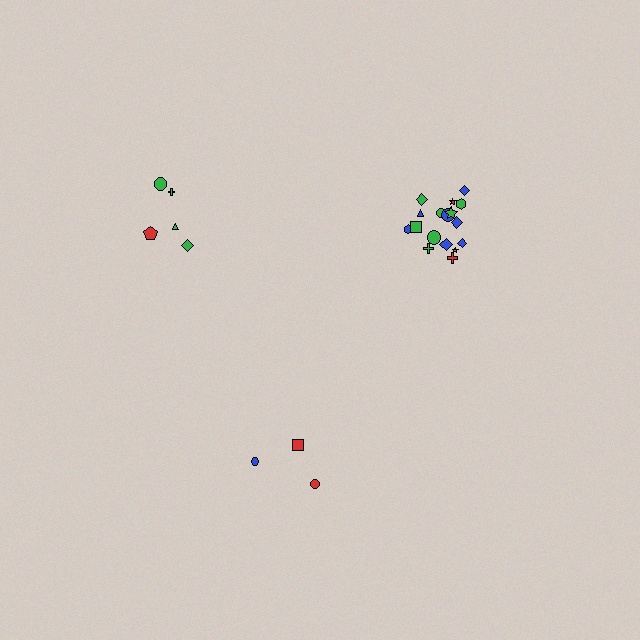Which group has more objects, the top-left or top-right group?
The top-right group.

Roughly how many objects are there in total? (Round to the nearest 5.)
Roughly 25 objects in total.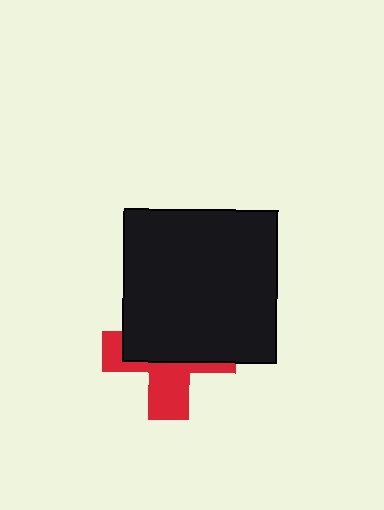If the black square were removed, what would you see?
You would see the complete red cross.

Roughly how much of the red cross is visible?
A small part of it is visible (roughly 41%).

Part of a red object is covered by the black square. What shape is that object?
It is a cross.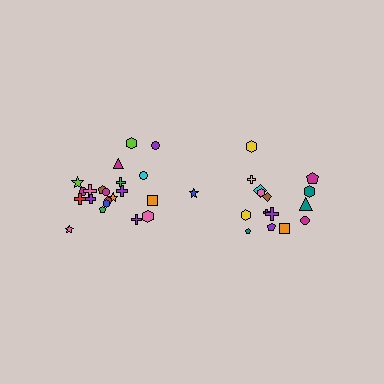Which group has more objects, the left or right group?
The left group.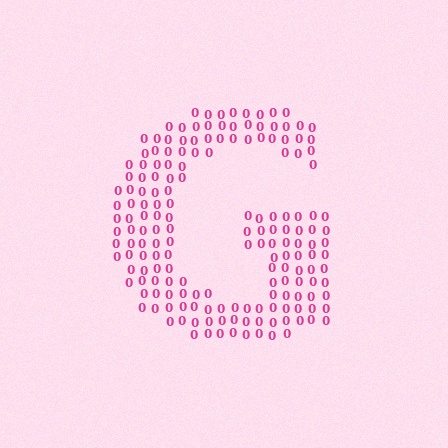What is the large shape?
The large shape is the letter G.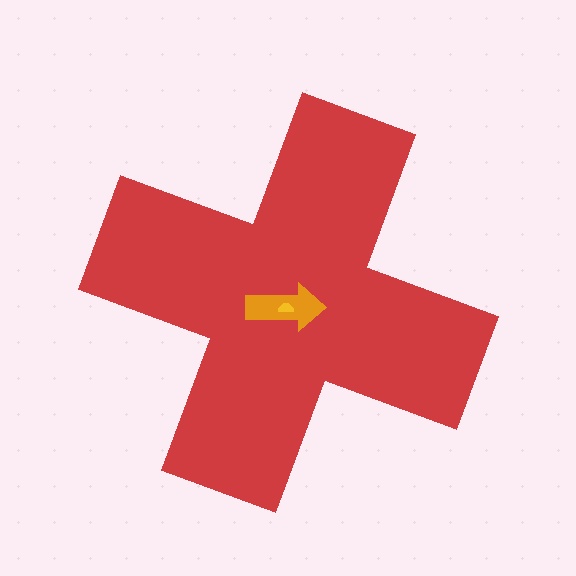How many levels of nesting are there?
3.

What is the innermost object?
The yellow semicircle.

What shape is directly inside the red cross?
The orange arrow.